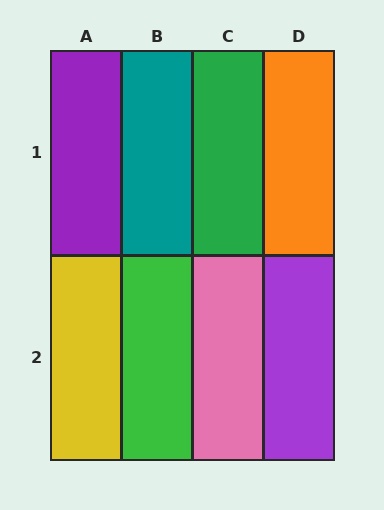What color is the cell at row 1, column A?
Purple.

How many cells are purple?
2 cells are purple.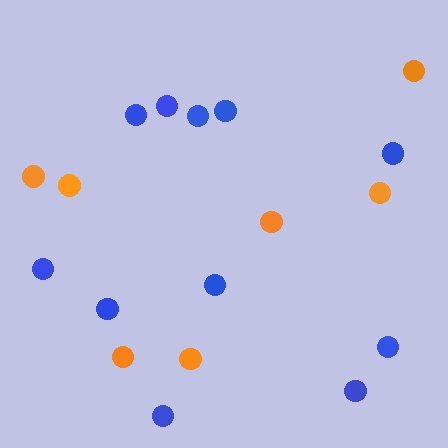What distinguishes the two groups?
There are 2 groups: one group of blue circles (11) and one group of orange circles (7).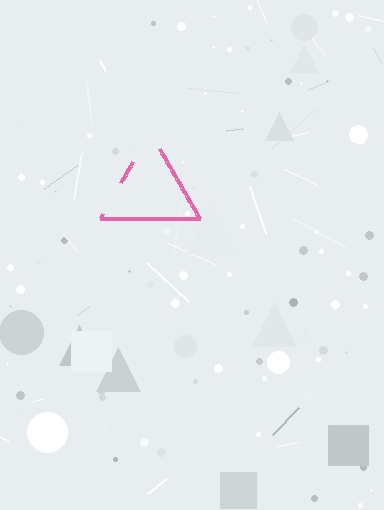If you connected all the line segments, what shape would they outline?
They would outline a triangle.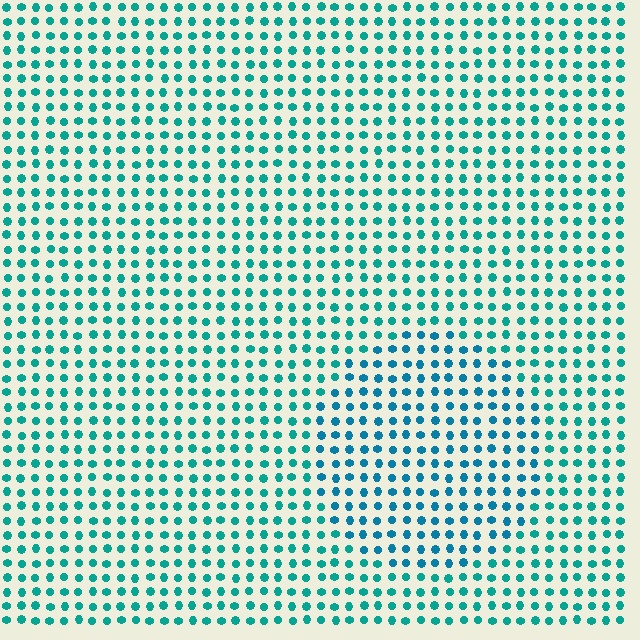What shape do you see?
I see a circle.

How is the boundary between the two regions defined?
The boundary is defined purely by a slight shift in hue (about 22 degrees). Spacing, size, and orientation are identical on both sides.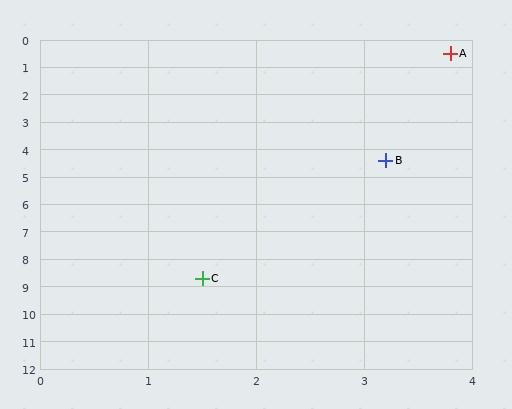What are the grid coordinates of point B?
Point B is at approximately (3.2, 4.4).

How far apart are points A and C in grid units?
Points A and C are about 8.5 grid units apart.